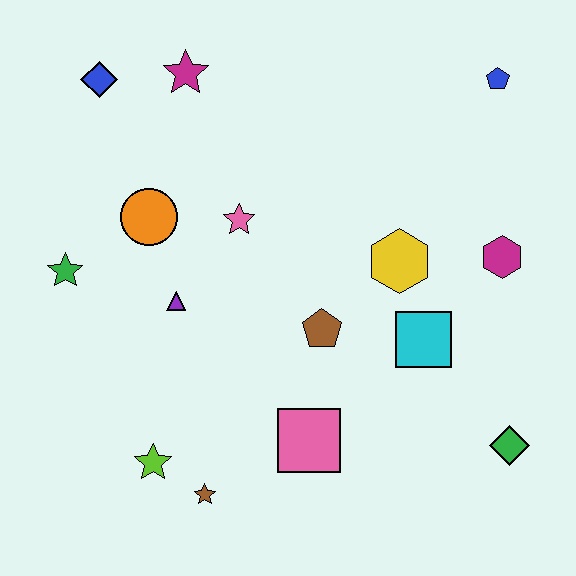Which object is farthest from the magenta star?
The green diamond is farthest from the magenta star.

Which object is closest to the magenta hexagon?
The yellow hexagon is closest to the magenta hexagon.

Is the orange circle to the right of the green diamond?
No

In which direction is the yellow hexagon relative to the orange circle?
The yellow hexagon is to the right of the orange circle.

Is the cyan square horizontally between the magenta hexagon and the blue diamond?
Yes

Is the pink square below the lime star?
No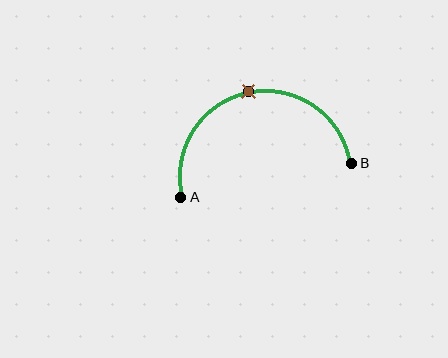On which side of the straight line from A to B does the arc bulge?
The arc bulges above the straight line connecting A and B.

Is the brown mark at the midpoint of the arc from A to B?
Yes. The brown mark lies on the arc at equal arc-length from both A and B — it is the arc midpoint.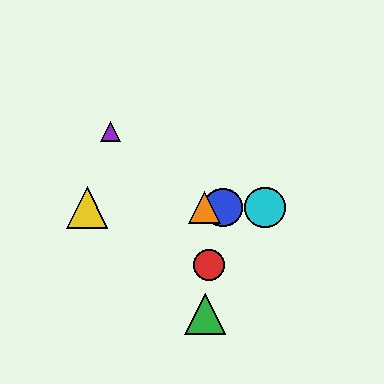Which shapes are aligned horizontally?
The blue circle, the yellow triangle, the orange triangle, the cyan circle are aligned horizontally.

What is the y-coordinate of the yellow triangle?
The yellow triangle is at y≈207.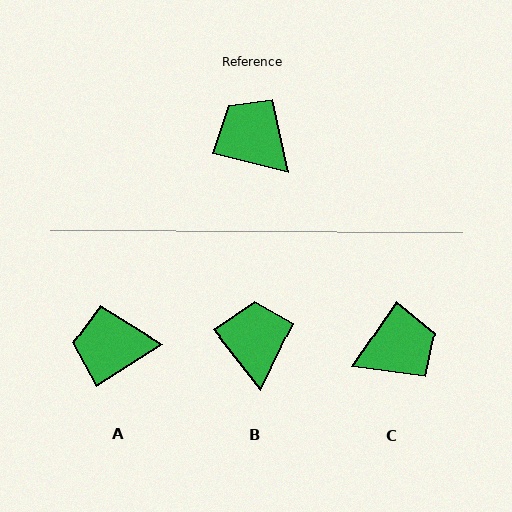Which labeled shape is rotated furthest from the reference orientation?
C, about 110 degrees away.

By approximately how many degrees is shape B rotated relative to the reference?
Approximately 37 degrees clockwise.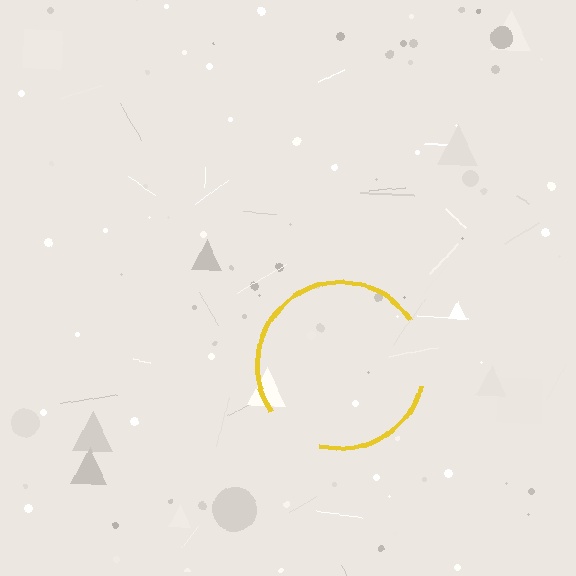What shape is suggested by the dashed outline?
The dashed outline suggests a circle.